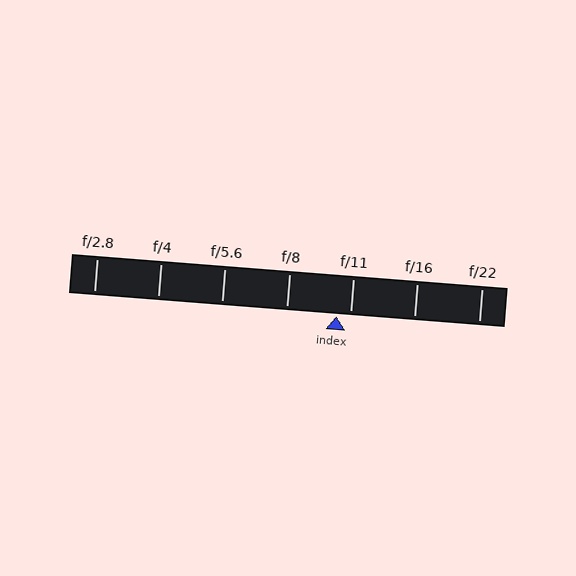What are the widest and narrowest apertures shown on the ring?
The widest aperture shown is f/2.8 and the narrowest is f/22.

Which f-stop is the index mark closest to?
The index mark is closest to f/11.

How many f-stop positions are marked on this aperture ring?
There are 7 f-stop positions marked.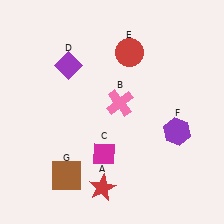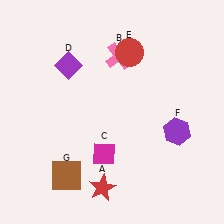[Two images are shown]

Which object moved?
The pink cross (B) moved up.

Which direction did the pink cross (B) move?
The pink cross (B) moved up.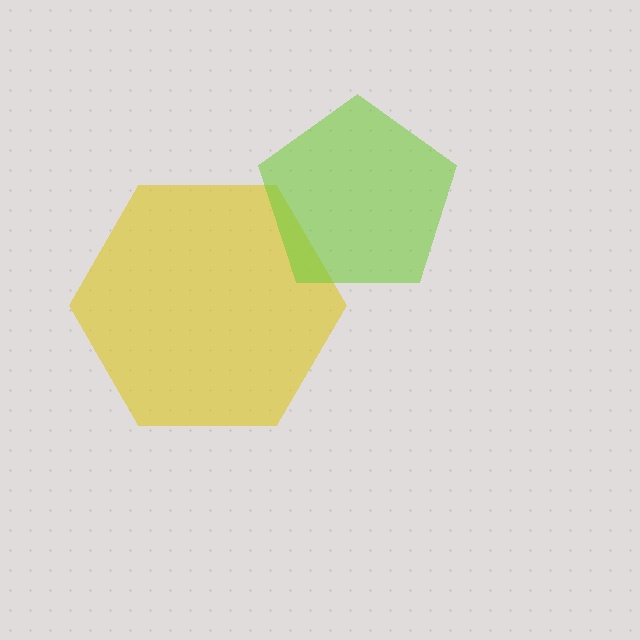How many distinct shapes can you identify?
There are 2 distinct shapes: a yellow hexagon, a lime pentagon.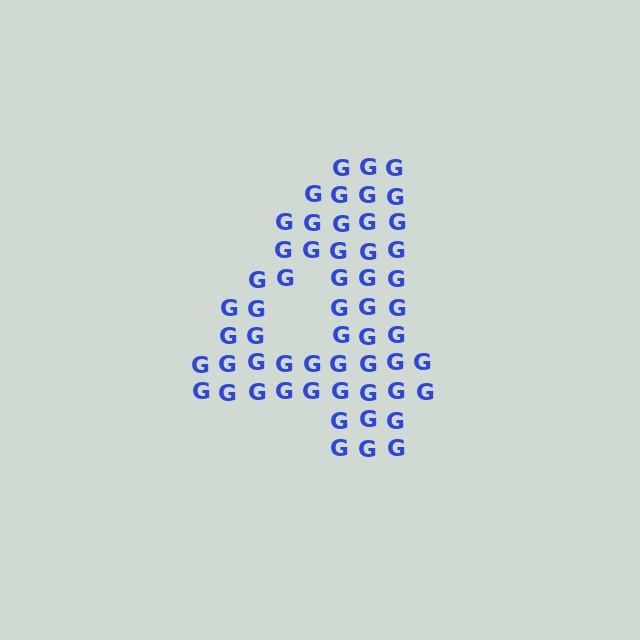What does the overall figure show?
The overall figure shows the digit 4.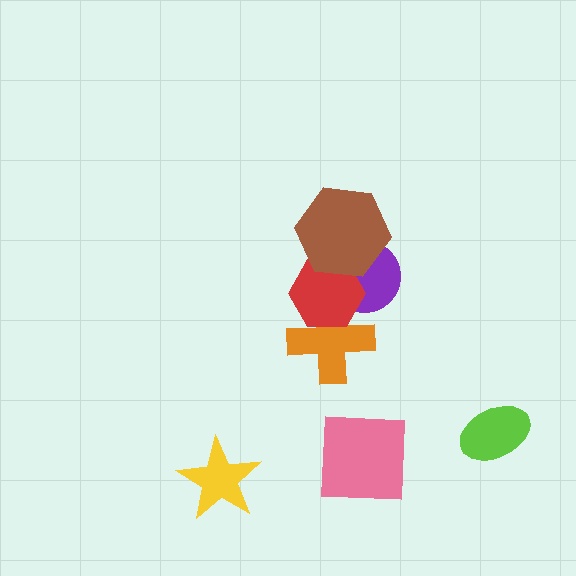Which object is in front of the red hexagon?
The brown hexagon is in front of the red hexagon.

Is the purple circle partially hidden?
Yes, it is partially covered by another shape.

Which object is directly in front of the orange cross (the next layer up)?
The purple circle is directly in front of the orange cross.